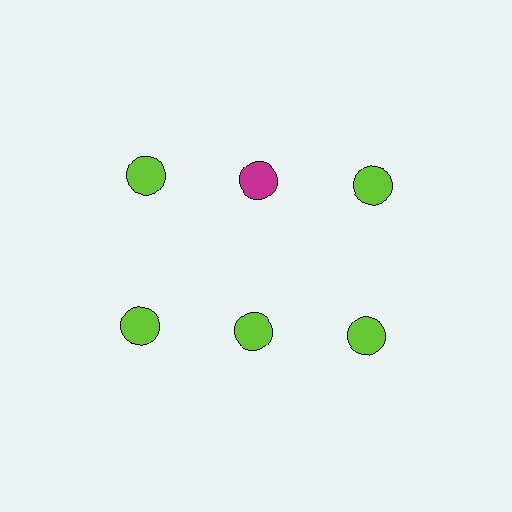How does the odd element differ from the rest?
It has a different color: magenta instead of lime.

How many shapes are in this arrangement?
There are 6 shapes arranged in a grid pattern.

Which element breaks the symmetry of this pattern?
The magenta circle in the top row, second from left column breaks the symmetry. All other shapes are lime circles.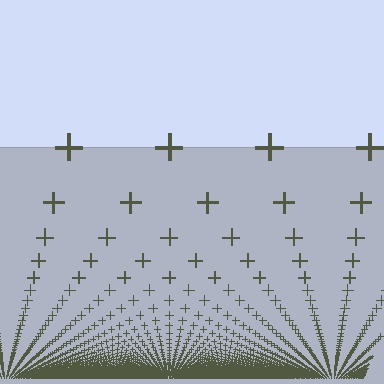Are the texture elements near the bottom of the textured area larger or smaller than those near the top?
Smaller. The gradient is inverted — elements near the bottom are smaller and denser.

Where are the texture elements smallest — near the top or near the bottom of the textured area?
Near the bottom.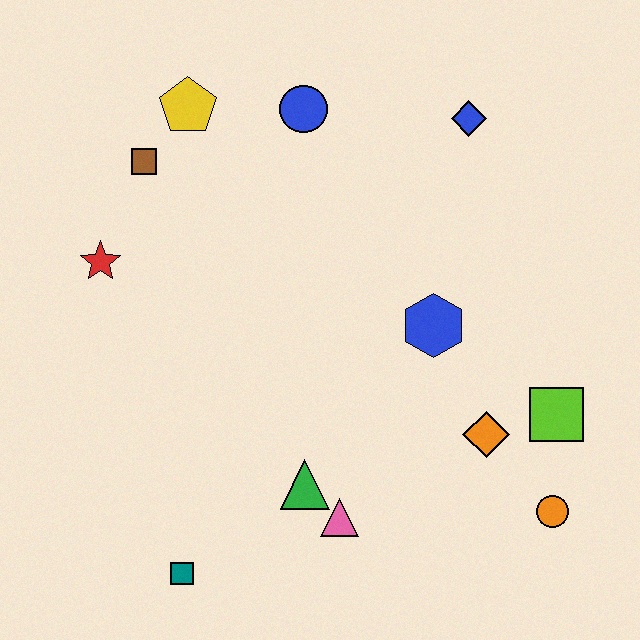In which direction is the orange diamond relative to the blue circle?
The orange diamond is below the blue circle.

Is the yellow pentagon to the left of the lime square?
Yes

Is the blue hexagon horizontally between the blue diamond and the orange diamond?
No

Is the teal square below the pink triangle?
Yes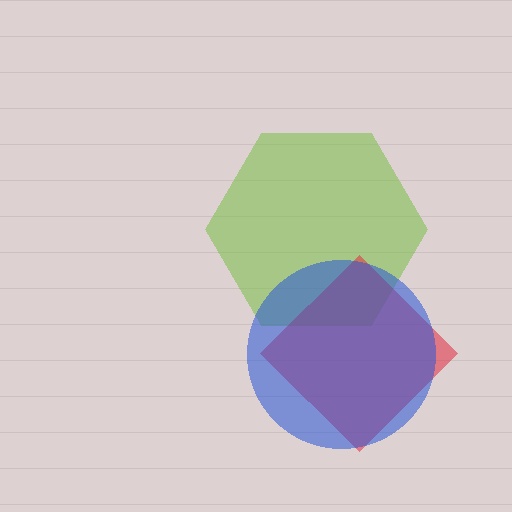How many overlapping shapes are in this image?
There are 3 overlapping shapes in the image.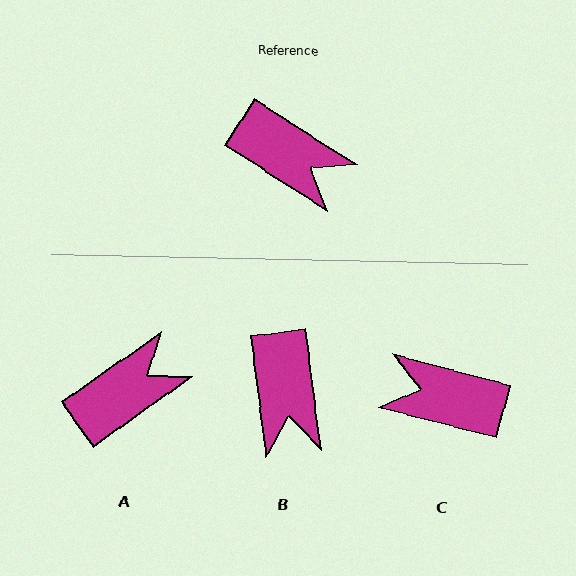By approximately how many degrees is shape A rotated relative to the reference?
Approximately 68 degrees counter-clockwise.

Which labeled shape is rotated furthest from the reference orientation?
C, about 162 degrees away.